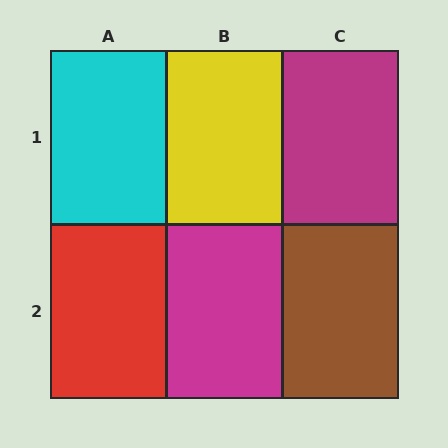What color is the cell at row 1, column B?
Yellow.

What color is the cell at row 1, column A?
Cyan.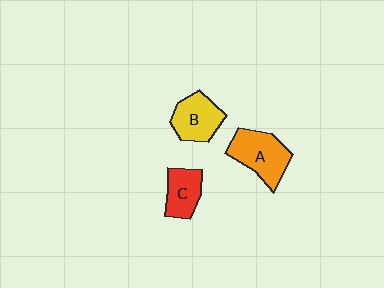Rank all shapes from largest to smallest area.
From largest to smallest: A (orange), B (yellow), C (red).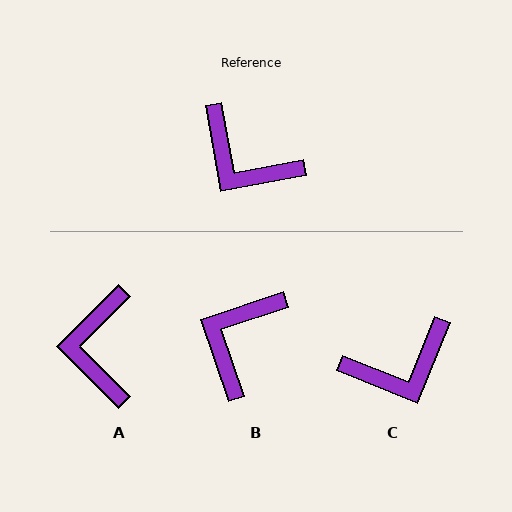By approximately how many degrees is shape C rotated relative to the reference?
Approximately 58 degrees counter-clockwise.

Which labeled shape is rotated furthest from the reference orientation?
B, about 82 degrees away.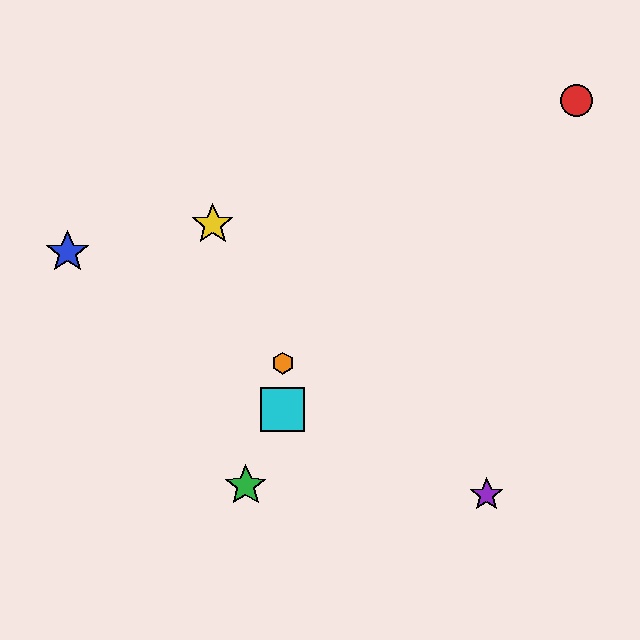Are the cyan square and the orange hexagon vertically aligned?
Yes, both are at x≈283.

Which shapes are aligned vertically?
The orange hexagon, the cyan square are aligned vertically.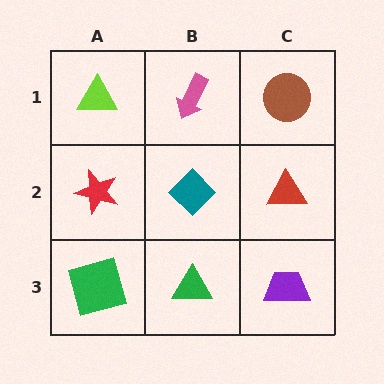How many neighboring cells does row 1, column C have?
2.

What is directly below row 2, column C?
A purple trapezoid.